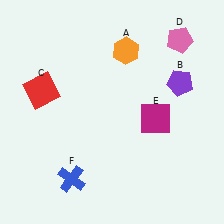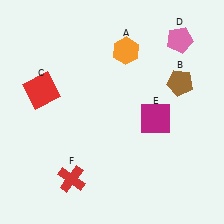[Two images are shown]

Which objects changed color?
B changed from purple to brown. F changed from blue to red.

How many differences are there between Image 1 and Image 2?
There are 2 differences between the two images.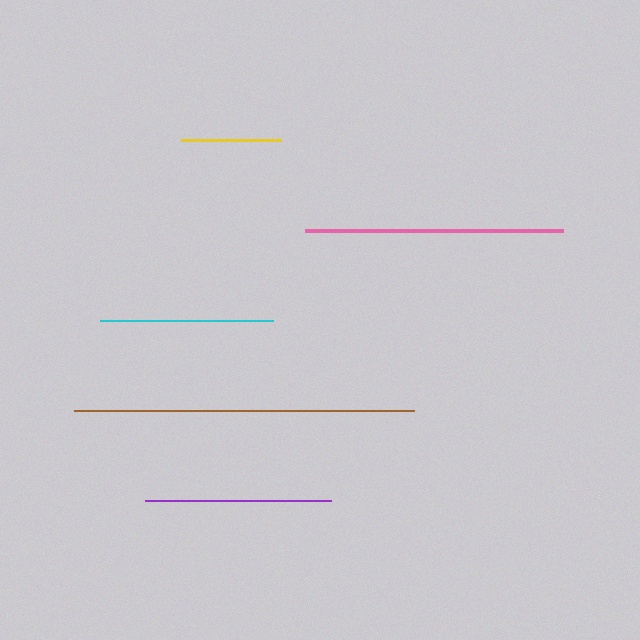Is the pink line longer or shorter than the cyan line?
The pink line is longer than the cyan line.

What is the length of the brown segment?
The brown segment is approximately 340 pixels long.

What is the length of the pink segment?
The pink segment is approximately 257 pixels long.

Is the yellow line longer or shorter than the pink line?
The pink line is longer than the yellow line.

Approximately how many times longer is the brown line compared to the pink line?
The brown line is approximately 1.3 times the length of the pink line.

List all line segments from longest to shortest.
From longest to shortest: brown, pink, purple, cyan, yellow.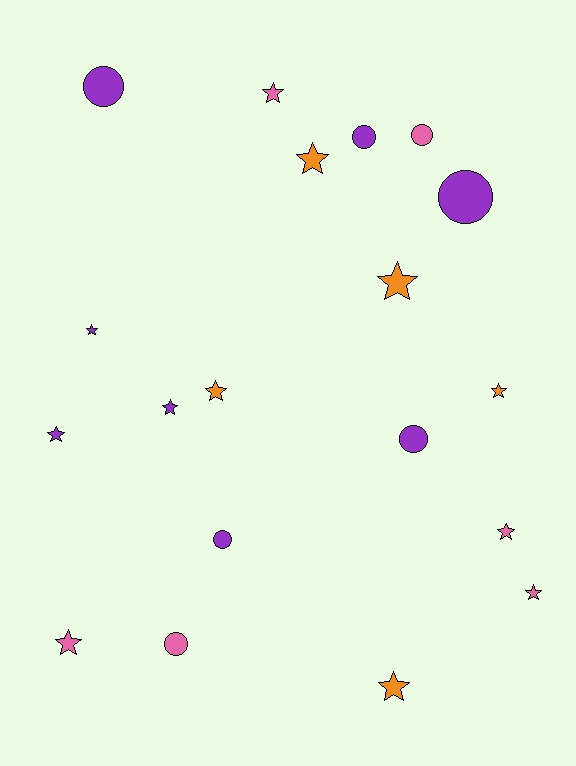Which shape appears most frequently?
Star, with 12 objects.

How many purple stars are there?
There are 3 purple stars.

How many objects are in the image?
There are 19 objects.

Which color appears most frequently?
Purple, with 8 objects.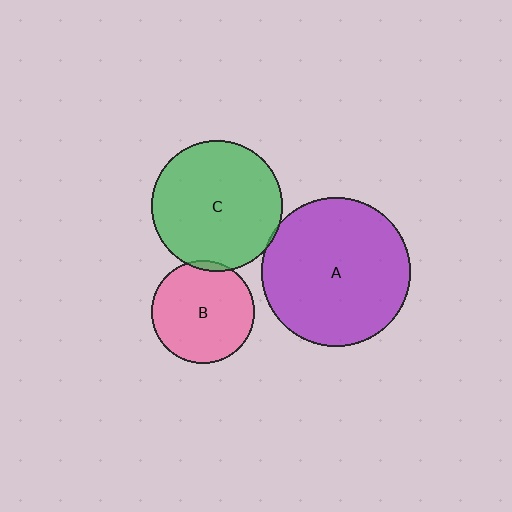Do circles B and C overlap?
Yes.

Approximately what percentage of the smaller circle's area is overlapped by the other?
Approximately 5%.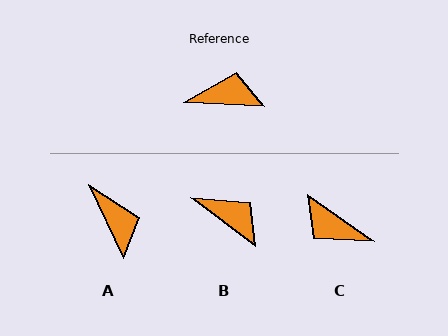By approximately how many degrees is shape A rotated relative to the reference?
Approximately 63 degrees clockwise.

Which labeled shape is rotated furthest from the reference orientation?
C, about 148 degrees away.